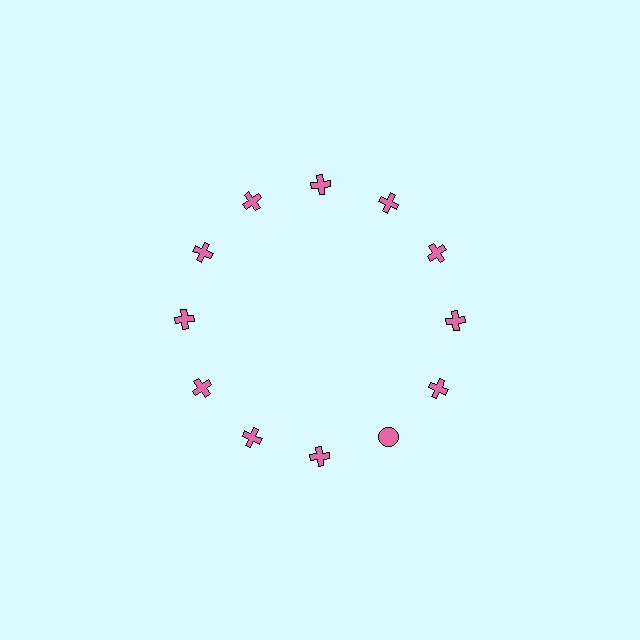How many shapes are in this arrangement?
There are 12 shapes arranged in a ring pattern.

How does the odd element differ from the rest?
It has a different shape: circle instead of cross.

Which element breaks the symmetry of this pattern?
The pink circle at roughly the 5 o'clock position breaks the symmetry. All other shapes are pink crosses.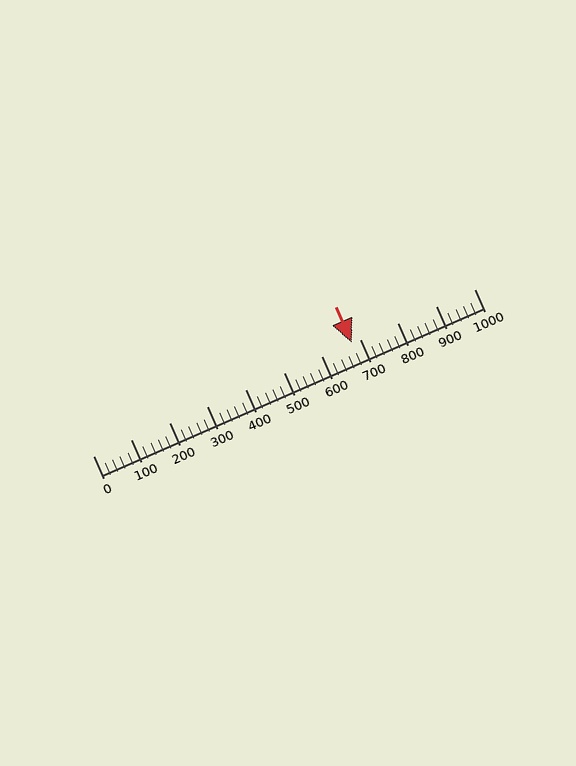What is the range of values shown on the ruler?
The ruler shows values from 0 to 1000.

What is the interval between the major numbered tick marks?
The major tick marks are spaced 100 units apart.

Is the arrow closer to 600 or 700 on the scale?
The arrow is closer to 700.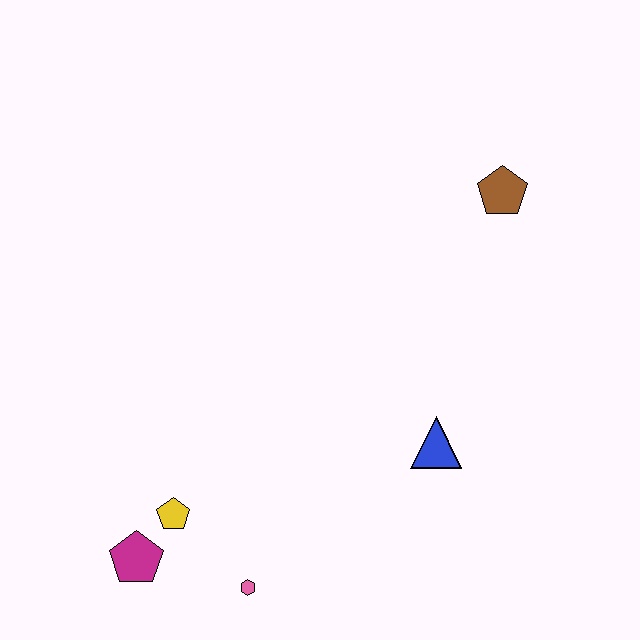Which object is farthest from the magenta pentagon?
The brown pentagon is farthest from the magenta pentagon.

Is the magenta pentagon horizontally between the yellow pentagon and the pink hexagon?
No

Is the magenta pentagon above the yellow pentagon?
No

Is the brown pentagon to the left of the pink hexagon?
No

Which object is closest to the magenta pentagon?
The yellow pentagon is closest to the magenta pentagon.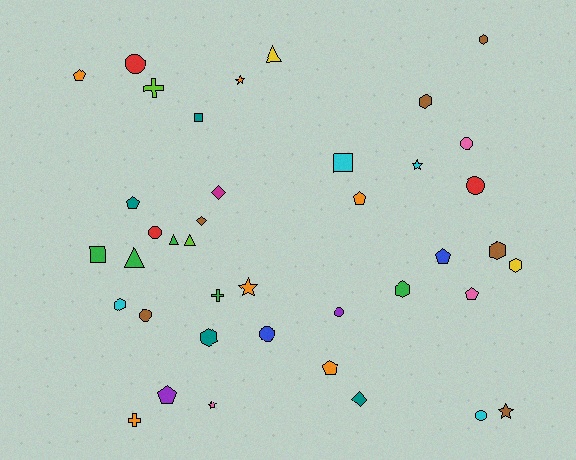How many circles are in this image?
There are 8 circles.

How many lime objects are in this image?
There are 2 lime objects.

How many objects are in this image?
There are 40 objects.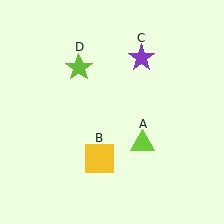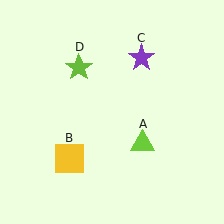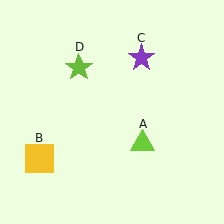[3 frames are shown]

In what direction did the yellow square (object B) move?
The yellow square (object B) moved left.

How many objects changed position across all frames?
1 object changed position: yellow square (object B).